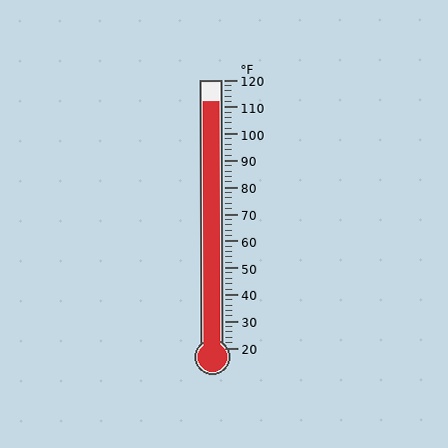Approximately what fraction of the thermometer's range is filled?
The thermometer is filled to approximately 90% of its range.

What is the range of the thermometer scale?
The thermometer scale ranges from 20°F to 120°F.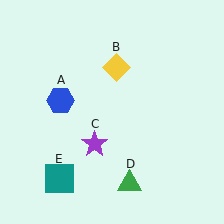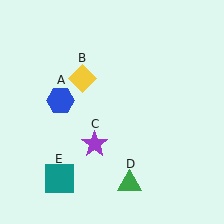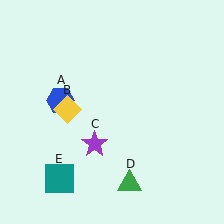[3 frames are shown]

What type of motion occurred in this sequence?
The yellow diamond (object B) rotated counterclockwise around the center of the scene.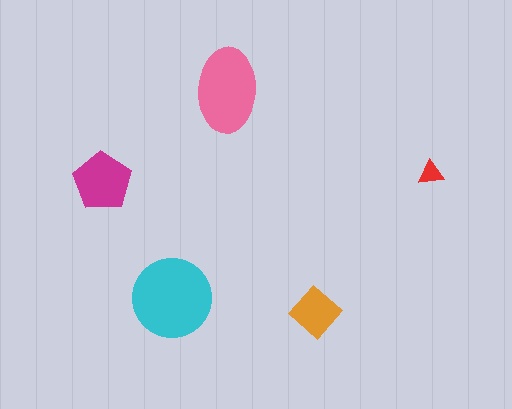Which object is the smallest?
The red triangle.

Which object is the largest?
The cyan circle.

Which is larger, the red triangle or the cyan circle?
The cyan circle.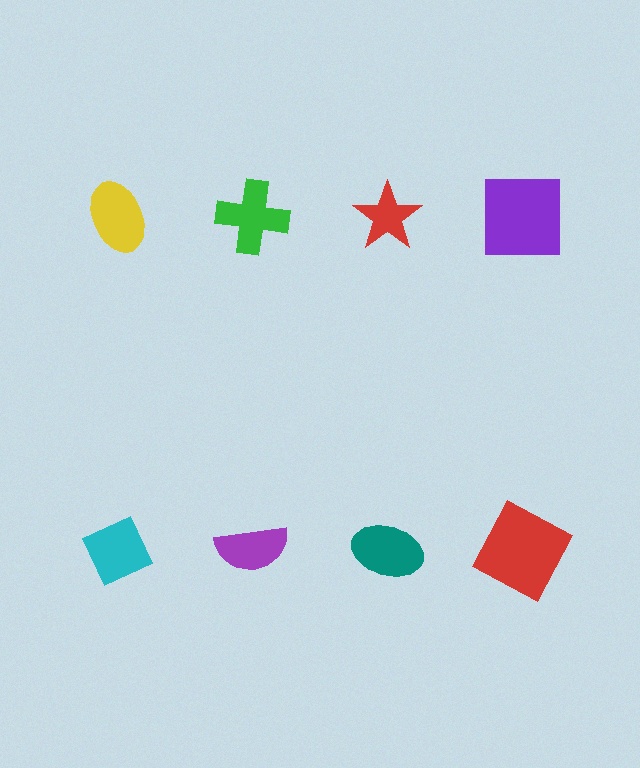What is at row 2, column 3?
A teal ellipse.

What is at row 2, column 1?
A cyan diamond.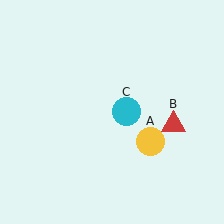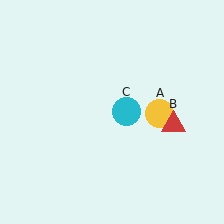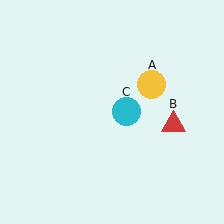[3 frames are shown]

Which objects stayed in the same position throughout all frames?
Red triangle (object B) and cyan circle (object C) remained stationary.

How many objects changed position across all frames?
1 object changed position: yellow circle (object A).